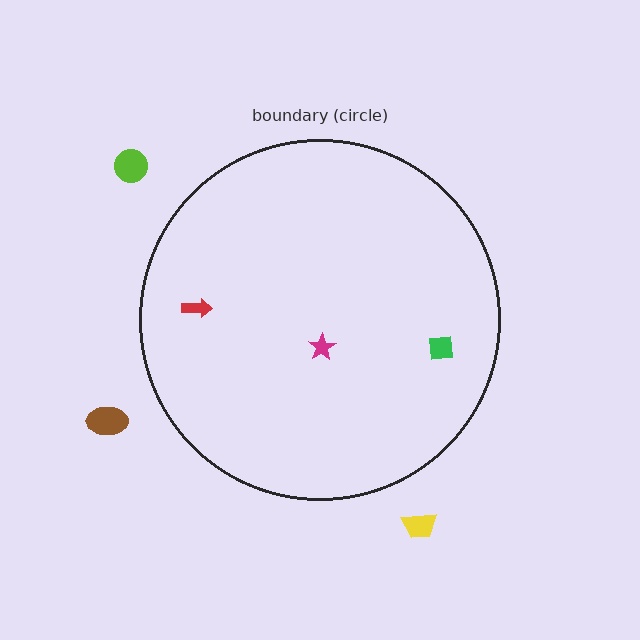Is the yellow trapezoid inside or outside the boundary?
Outside.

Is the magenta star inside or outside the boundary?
Inside.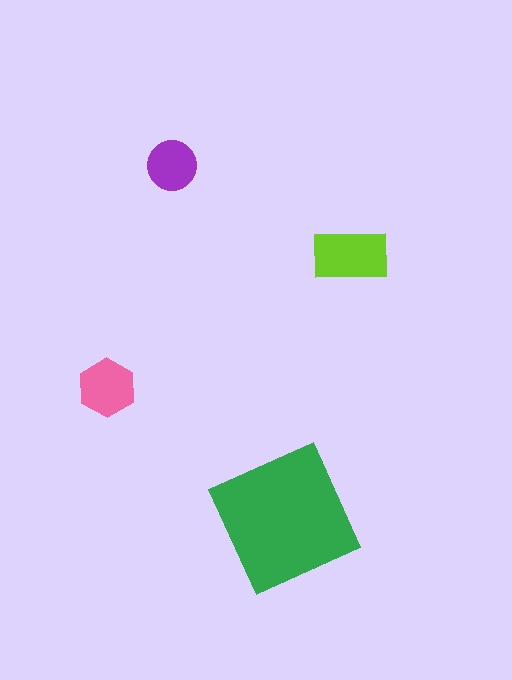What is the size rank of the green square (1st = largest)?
1st.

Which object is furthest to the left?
The pink hexagon is leftmost.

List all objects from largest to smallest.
The green square, the lime rectangle, the pink hexagon, the purple circle.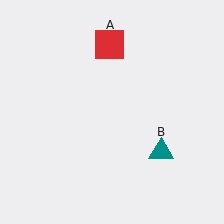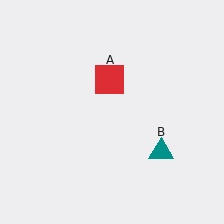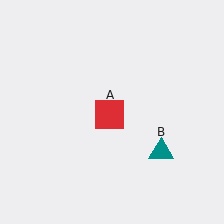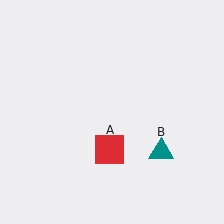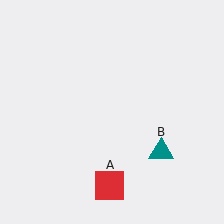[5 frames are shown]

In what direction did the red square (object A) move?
The red square (object A) moved down.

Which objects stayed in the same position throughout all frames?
Teal triangle (object B) remained stationary.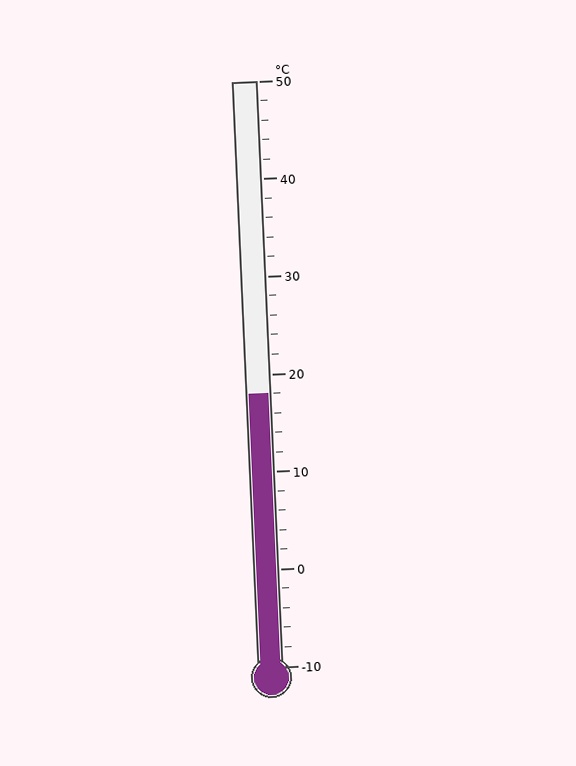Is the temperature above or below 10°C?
The temperature is above 10°C.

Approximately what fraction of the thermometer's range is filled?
The thermometer is filled to approximately 45% of its range.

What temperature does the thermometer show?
The thermometer shows approximately 18°C.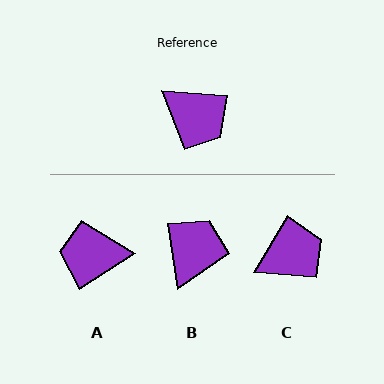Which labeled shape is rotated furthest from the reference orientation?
A, about 143 degrees away.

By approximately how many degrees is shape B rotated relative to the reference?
Approximately 103 degrees counter-clockwise.